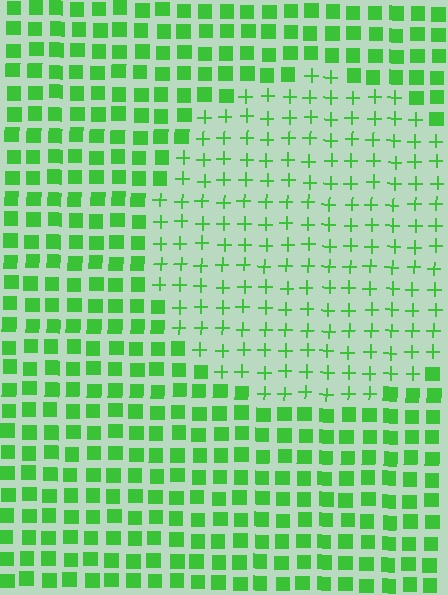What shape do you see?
I see a circle.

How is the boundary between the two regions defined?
The boundary is defined by a change in element shape: plus signs inside vs. squares outside. All elements share the same color and spacing.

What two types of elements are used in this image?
The image uses plus signs inside the circle region and squares outside it.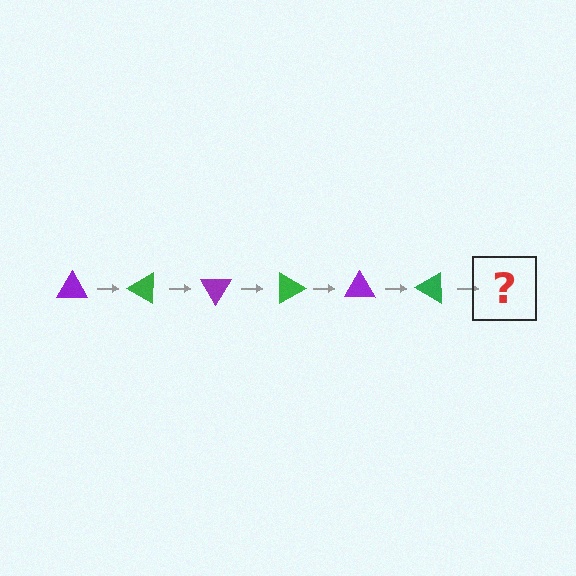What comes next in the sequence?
The next element should be a purple triangle, rotated 180 degrees from the start.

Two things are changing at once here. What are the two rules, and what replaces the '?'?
The two rules are that it rotates 30 degrees each step and the color cycles through purple and green. The '?' should be a purple triangle, rotated 180 degrees from the start.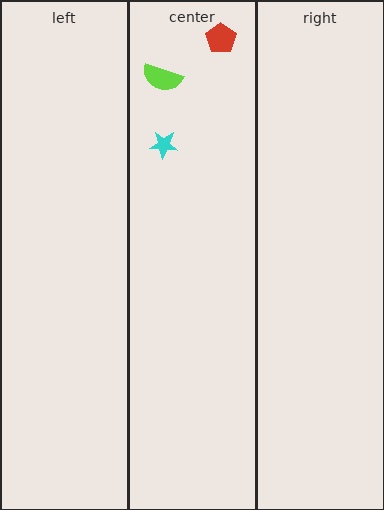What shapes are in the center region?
The red pentagon, the lime semicircle, the cyan star.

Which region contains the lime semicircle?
The center region.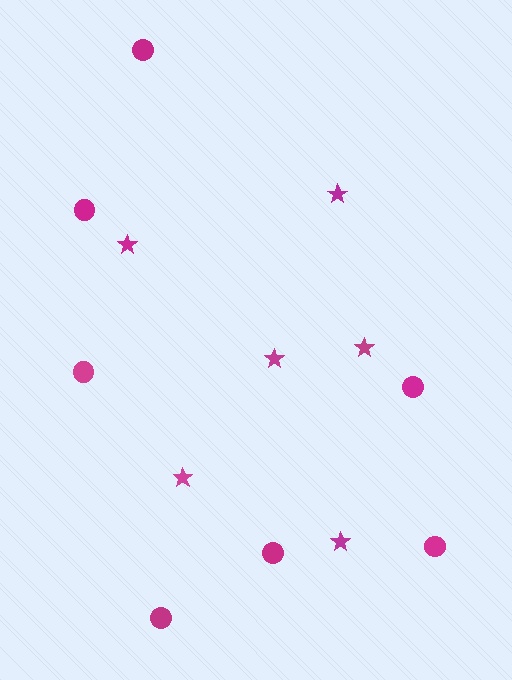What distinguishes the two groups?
There are 2 groups: one group of stars (6) and one group of circles (7).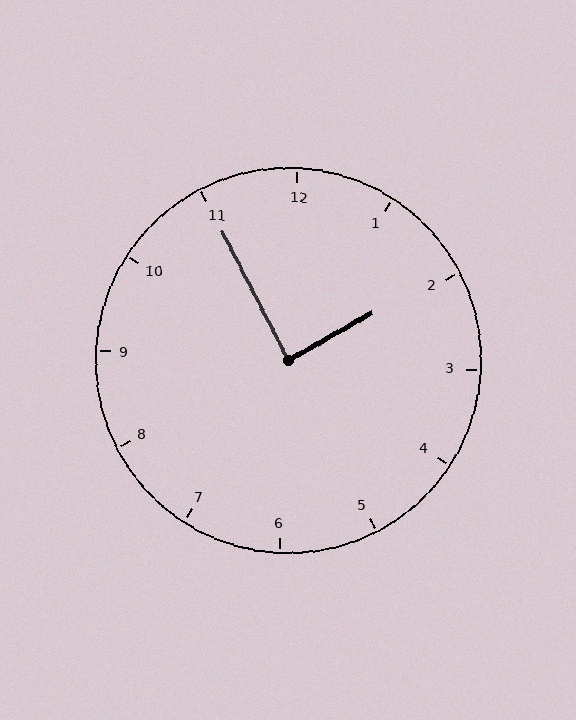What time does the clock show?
1:55.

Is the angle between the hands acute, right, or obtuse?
It is right.